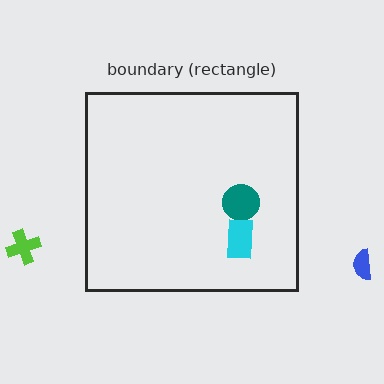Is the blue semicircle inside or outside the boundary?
Outside.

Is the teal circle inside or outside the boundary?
Inside.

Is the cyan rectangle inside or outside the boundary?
Inside.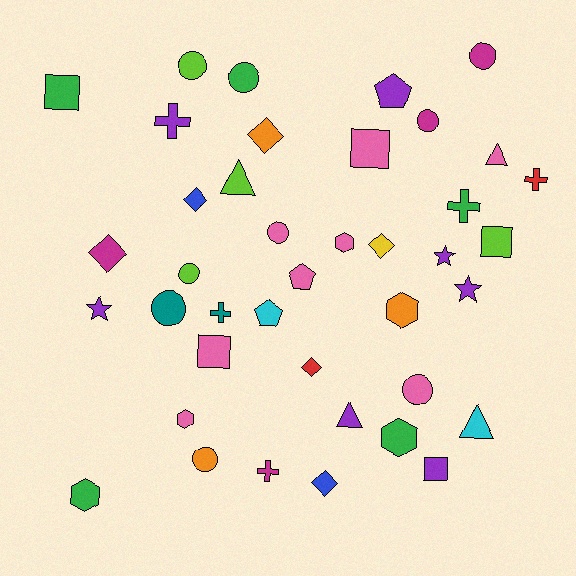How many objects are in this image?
There are 40 objects.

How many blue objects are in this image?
There are 2 blue objects.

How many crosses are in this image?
There are 5 crosses.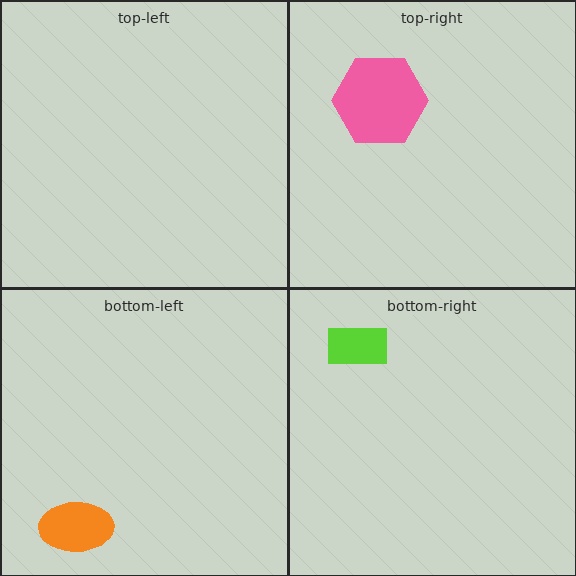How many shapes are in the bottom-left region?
1.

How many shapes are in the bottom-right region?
1.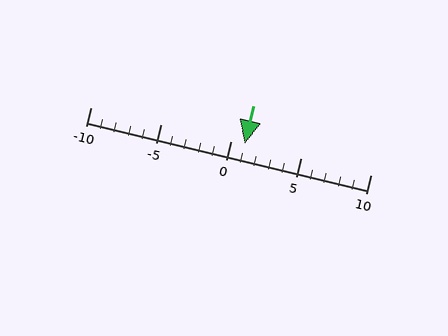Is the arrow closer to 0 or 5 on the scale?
The arrow is closer to 0.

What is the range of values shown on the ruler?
The ruler shows values from -10 to 10.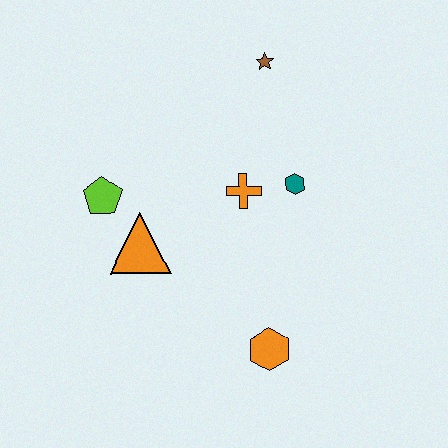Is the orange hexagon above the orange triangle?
No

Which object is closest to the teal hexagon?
The orange cross is closest to the teal hexagon.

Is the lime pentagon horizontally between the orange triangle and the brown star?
No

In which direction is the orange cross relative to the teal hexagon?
The orange cross is to the left of the teal hexagon.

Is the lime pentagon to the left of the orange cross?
Yes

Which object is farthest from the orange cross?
The orange hexagon is farthest from the orange cross.